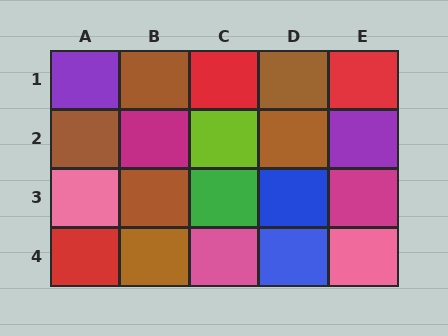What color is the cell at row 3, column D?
Blue.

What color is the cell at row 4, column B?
Brown.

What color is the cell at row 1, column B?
Brown.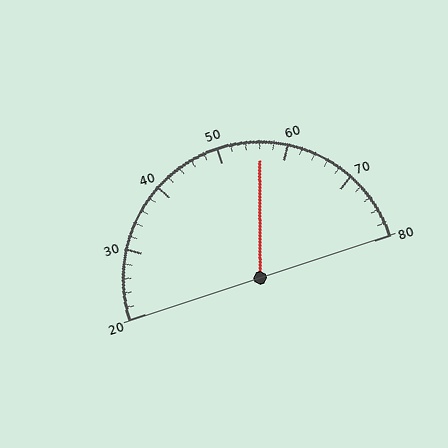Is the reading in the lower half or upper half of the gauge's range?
The reading is in the upper half of the range (20 to 80).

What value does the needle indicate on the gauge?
The needle indicates approximately 56.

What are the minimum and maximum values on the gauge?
The gauge ranges from 20 to 80.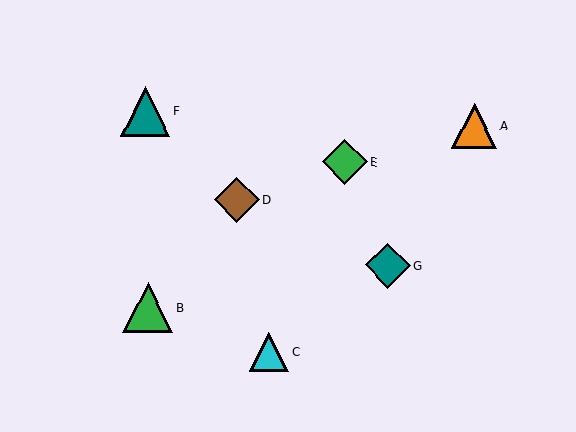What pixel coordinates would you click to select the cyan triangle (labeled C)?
Click at (269, 352) to select the cyan triangle C.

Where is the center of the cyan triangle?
The center of the cyan triangle is at (269, 352).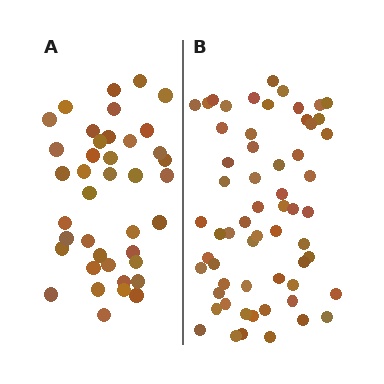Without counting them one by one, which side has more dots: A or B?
Region B (the right region) has more dots.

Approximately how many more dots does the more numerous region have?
Region B has approximately 20 more dots than region A.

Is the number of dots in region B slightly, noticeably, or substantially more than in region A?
Region B has substantially more. The ratio is roughly 1.5 to 1.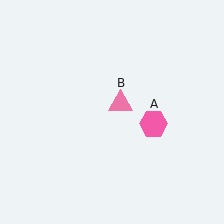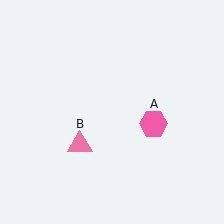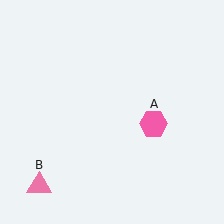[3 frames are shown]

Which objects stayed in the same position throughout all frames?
Pink hexagon (object A) remained stationary.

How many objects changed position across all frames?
1 object changed position: pink triangle (object B).